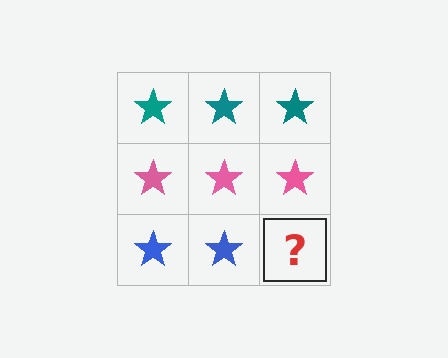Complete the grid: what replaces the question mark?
The question mark should be replaced with a blue star.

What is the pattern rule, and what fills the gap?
The rule is that each row has a consistent color. The gap should be filled with a blue star.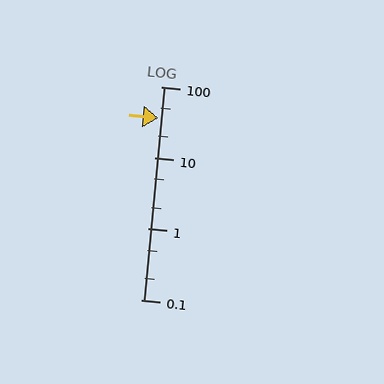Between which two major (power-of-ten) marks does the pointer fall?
The pointer is between 10 and 100.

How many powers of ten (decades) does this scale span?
The scale spans 3 decades, from 0.1 to 100.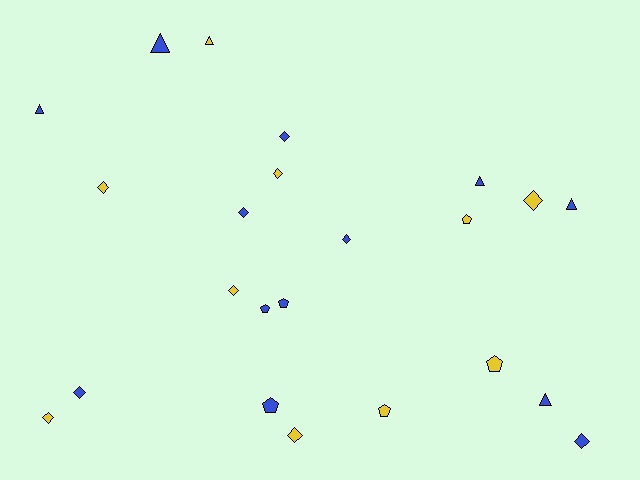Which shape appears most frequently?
Diamond, with 11 objects.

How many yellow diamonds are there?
There are 6 yellow diamonds.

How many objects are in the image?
There are 23 objects.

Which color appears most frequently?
Blue, with 13 objects.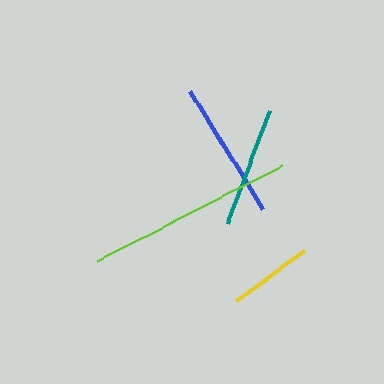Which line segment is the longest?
The lime line is the longest at approximately 208 pixels.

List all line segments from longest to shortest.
From longest to shortest: lime, blue, teal, yellow.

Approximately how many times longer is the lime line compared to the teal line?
The lime line is approximately 1.7 times the length of the teal line.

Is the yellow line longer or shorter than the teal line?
The teal line is longer than the yellow line.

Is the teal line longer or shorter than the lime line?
The lime line is longer than the teal line.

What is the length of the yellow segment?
The yellow segment is approximately 85 pixels long.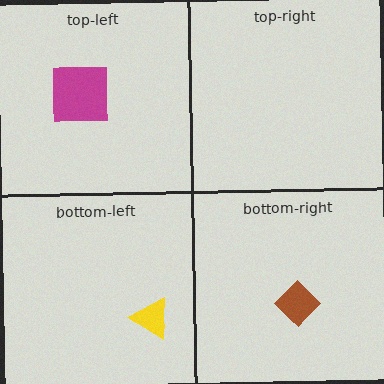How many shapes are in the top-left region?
1.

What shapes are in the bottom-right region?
The brown diamond.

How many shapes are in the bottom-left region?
1.